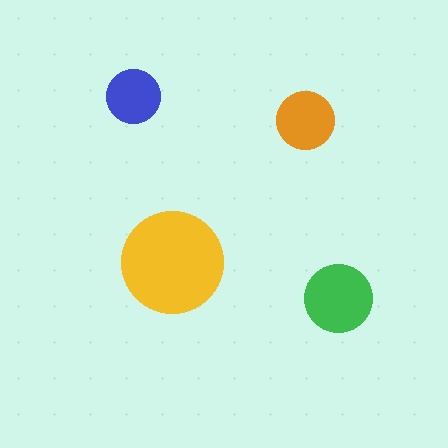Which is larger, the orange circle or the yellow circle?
The yellow one.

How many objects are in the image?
There are 4 objects in the image.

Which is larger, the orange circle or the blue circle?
The orange one.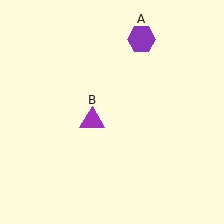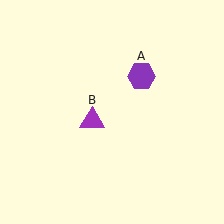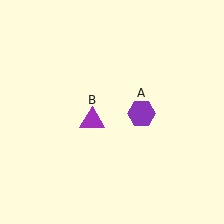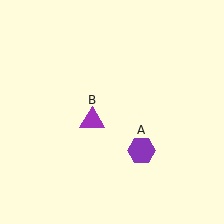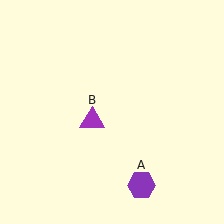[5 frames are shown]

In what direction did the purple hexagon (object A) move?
The purple hexagon (object A) moved down.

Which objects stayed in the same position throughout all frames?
Purple triangle (object B) remained stationary.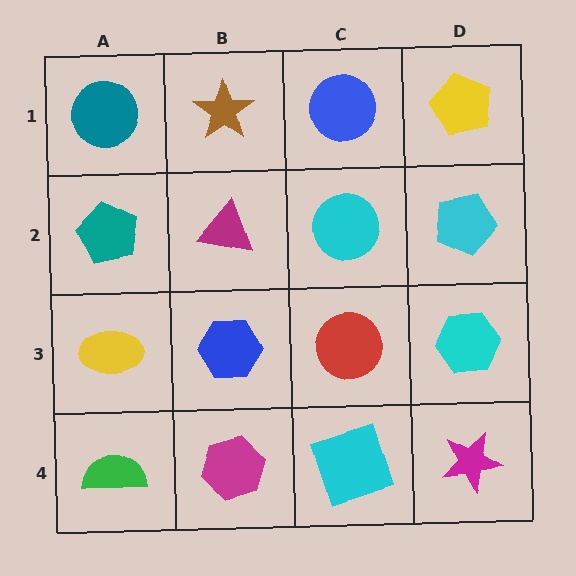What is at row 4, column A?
A green semicircle.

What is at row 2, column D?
A cyan pentagon.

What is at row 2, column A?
A teal pentagon.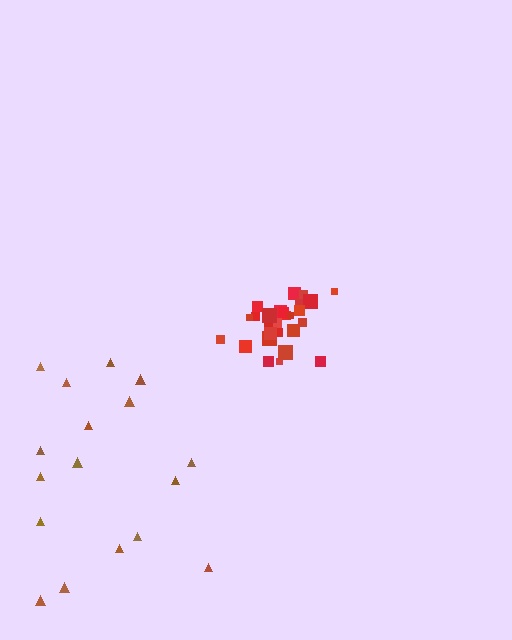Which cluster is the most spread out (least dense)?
Brown.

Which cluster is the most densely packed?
Red.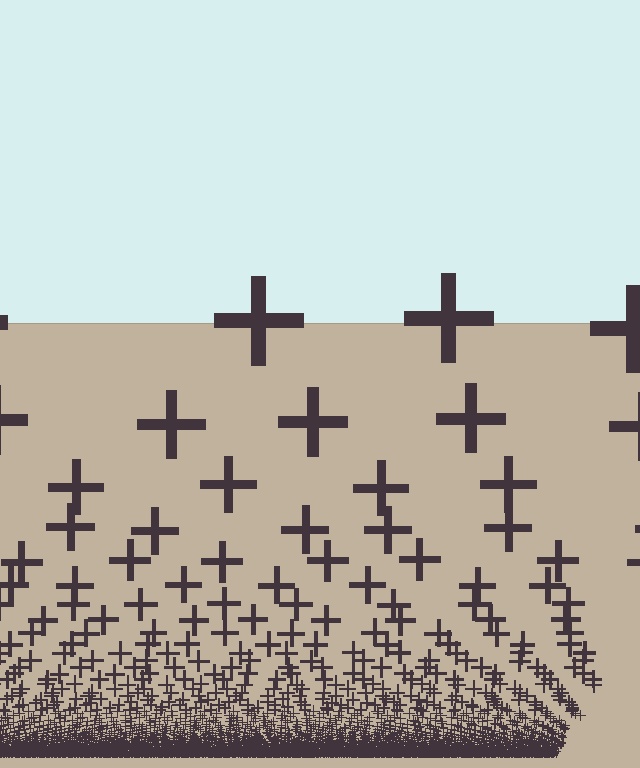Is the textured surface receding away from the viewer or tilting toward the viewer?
The surface appears to tilt toward the viewer. Texture elements get larger and sparser toward the top.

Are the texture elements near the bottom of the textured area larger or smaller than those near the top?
Smaller. The gradient is inverted — elements near the bottom are smaller and denser.